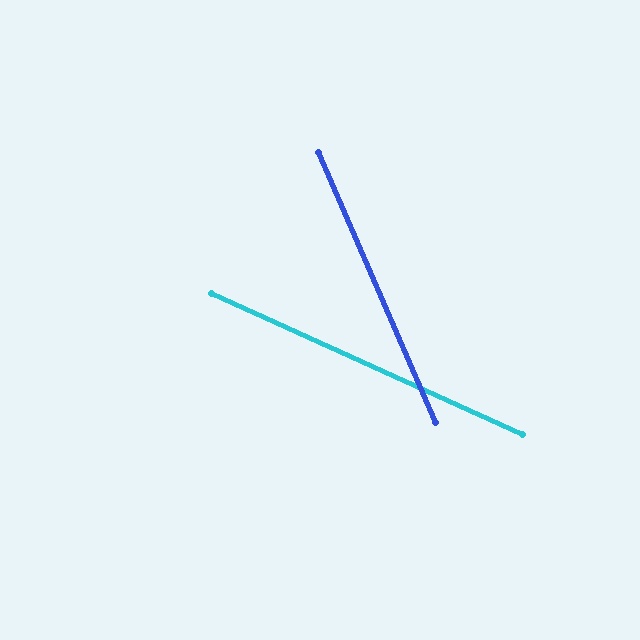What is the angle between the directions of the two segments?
Approximately 42 degrees.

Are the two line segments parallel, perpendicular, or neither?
Neither parallel nor perpendicular — they differ by about 42°.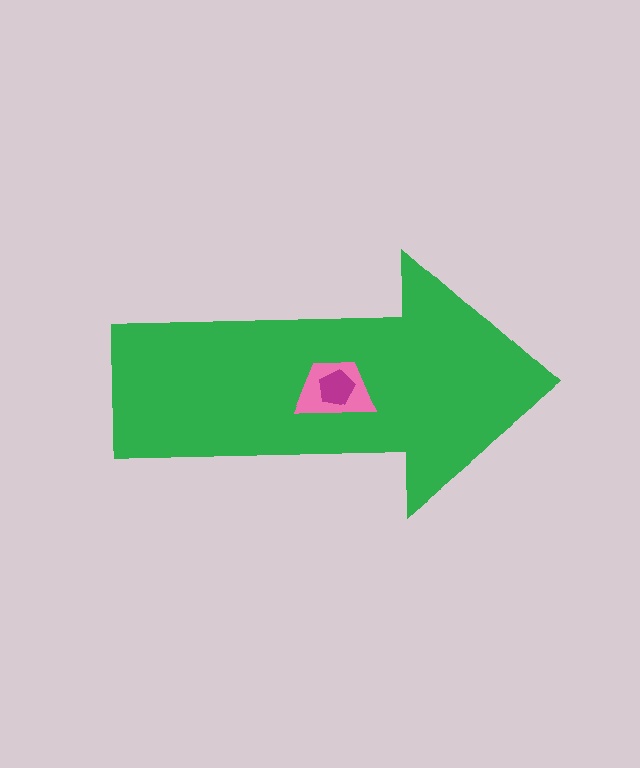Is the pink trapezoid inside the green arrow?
Yes.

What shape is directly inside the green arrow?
The pink trapezoid.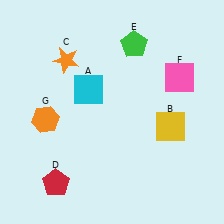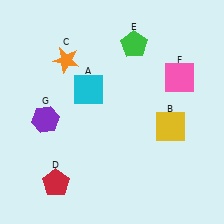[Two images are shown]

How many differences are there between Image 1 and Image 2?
There is 1 difference between the two images.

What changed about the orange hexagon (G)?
In Image 1, G is orange. In Image 2, it changed to purple.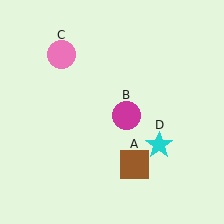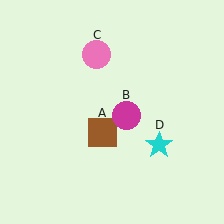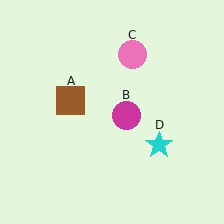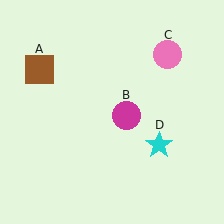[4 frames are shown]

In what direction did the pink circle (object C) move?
The pink circle (object C) moved right.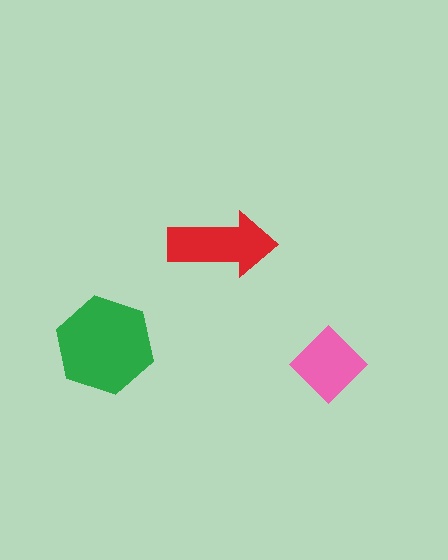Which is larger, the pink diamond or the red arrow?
The red arrow.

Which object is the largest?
The green hexagon.